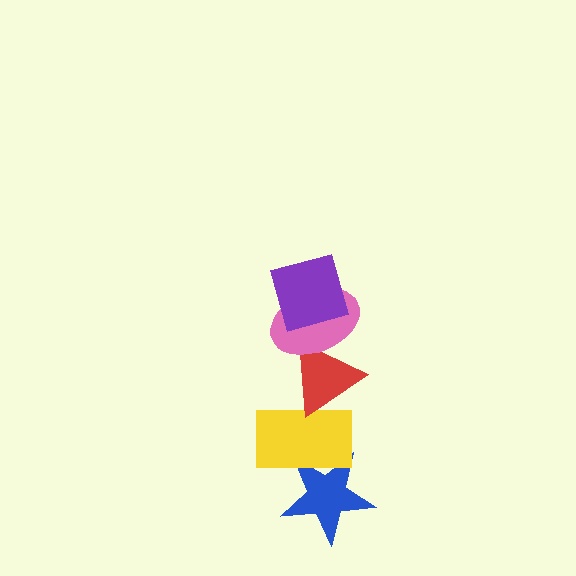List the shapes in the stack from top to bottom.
From top to bottom: the purple diamond, the pink ellipse, the red triangle, the yellow rectangle, the blue star.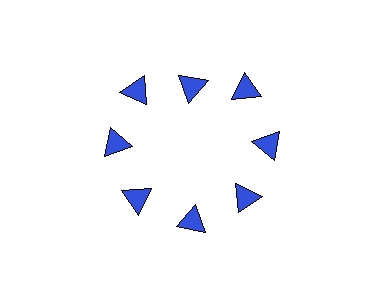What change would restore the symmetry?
The symmetry would be restored by moving it outward, back onto the ring so that all 8 triangles sit at equal angles and equal distance from the center.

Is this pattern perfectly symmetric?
No. The 8 blue triangles are arranged in a ring, but one element near the 12 o'clock position is pulled inward toward the center, breaking the 8-fold rotational symmetry.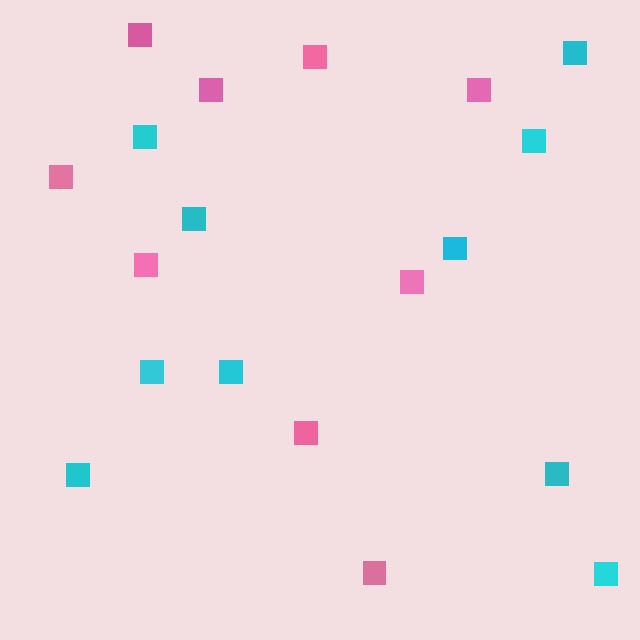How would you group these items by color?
There are 2 groups: one group of cyan squares (10) and one group of pink squares (9).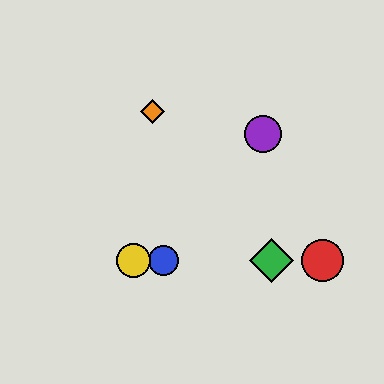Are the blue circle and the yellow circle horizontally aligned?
Yes, both are at y≈261.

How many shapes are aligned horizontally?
4 shapes (the red circle, the blue circle, the green diamond, the yellow circle) are aligned horizontally.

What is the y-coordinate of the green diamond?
The green diamond is at y≈261.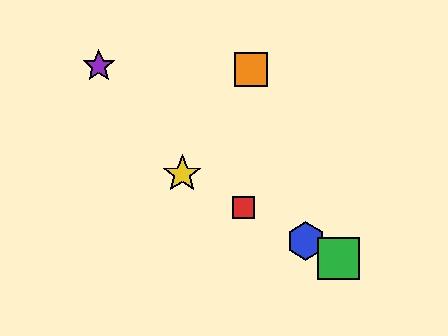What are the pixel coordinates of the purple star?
The purple star is at (99, 66).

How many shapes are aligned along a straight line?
4 shapes (the red square, the blue hexagon, the green square, the yellow star) are aligned along a straight line.